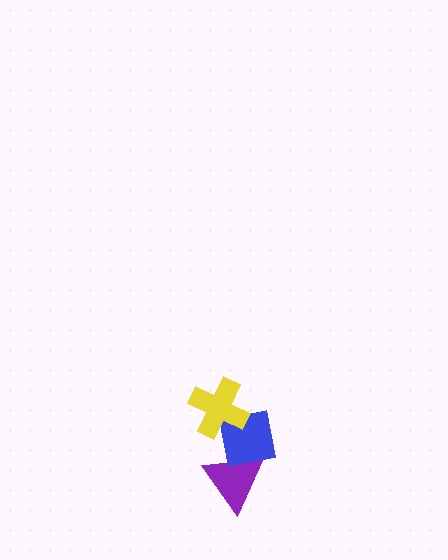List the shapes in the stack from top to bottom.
From top to bottom: the yellow cross, the blue square, the purple triangle.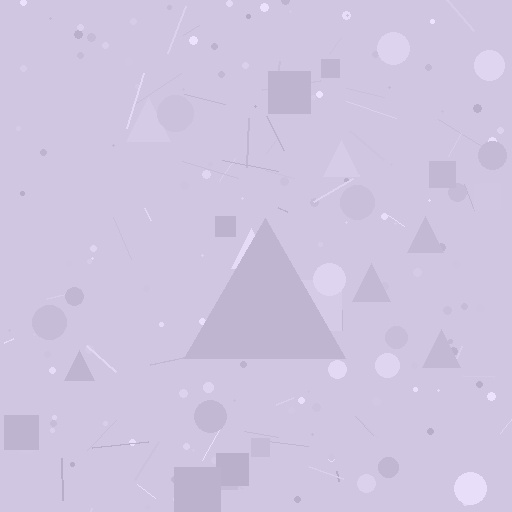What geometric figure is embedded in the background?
A triangle is embedded in the background.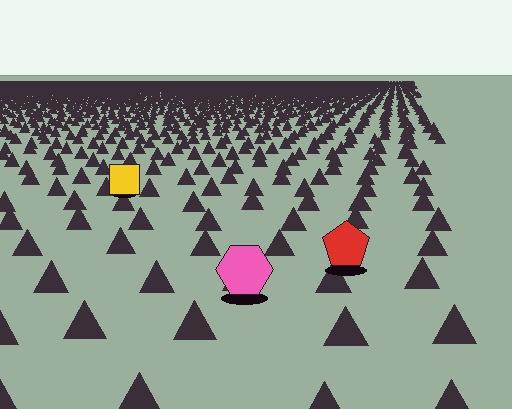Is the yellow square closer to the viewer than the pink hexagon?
No. The pink hexagon is closer — you can tell from the texture gradient: the ground texture is coarser near it.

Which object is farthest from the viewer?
The yellow square is farthest from the viewer. It appears smaller and the ground texture around it is denser.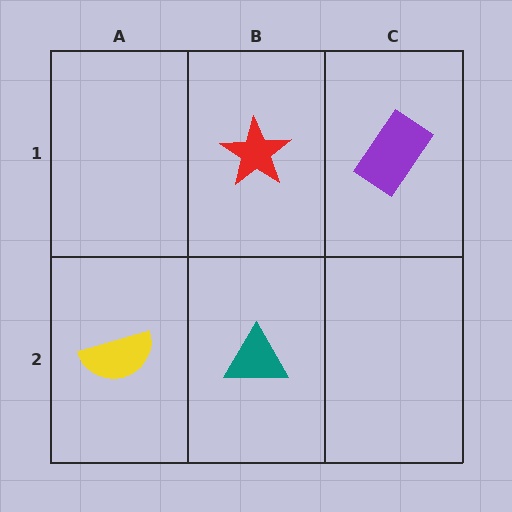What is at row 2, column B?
A teal triangle.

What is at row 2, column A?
A yellow semicircle.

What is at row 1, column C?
A purple rectangle.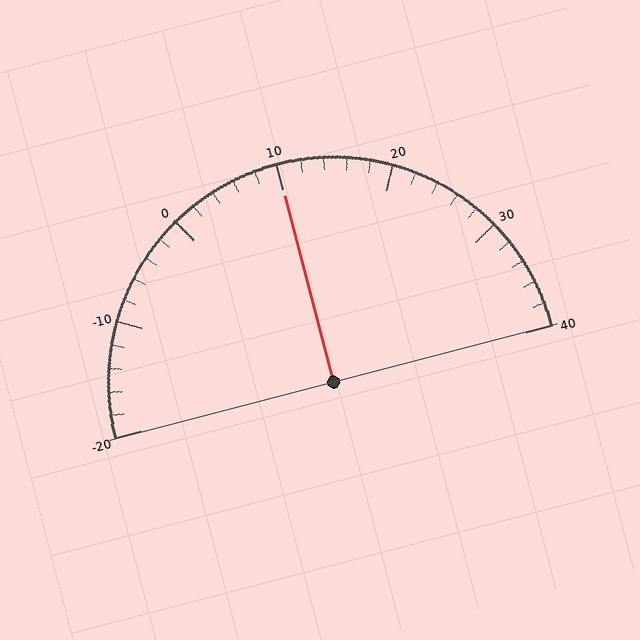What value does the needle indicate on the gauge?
The needle indicates approximately 10.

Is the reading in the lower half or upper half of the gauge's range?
The reading is in the upper half of the range (-20 to 40).